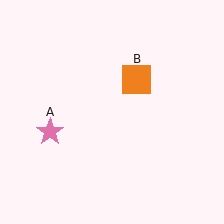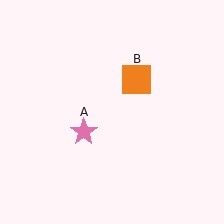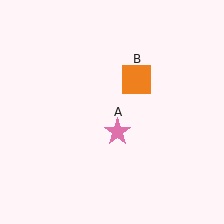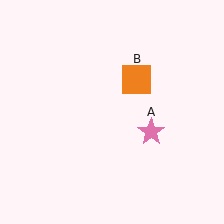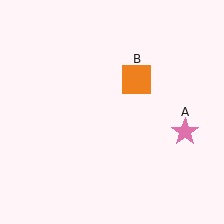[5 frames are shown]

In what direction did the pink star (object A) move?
The pink star (object A) moved right.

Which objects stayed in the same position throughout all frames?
Orange square (object B) remained stationary.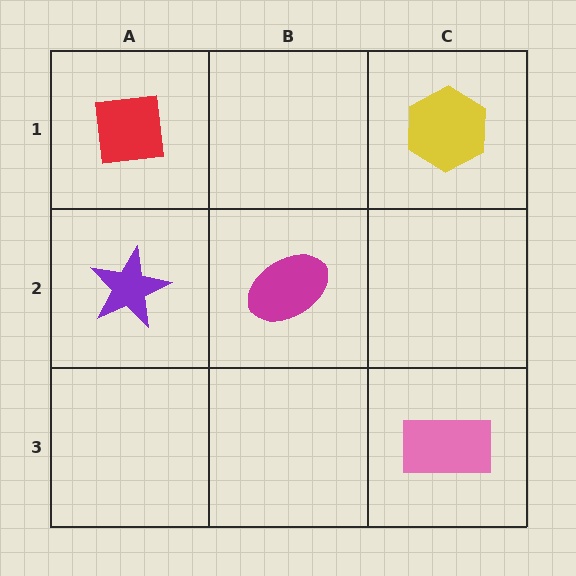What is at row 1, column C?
A yellow hexagon.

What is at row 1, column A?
A red square.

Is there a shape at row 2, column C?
No, that cell is empty.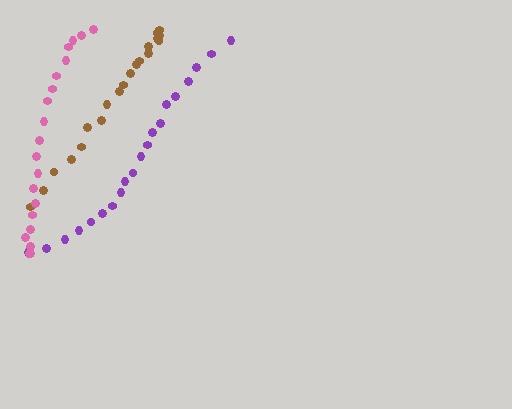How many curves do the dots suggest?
There are 3 distinct paths.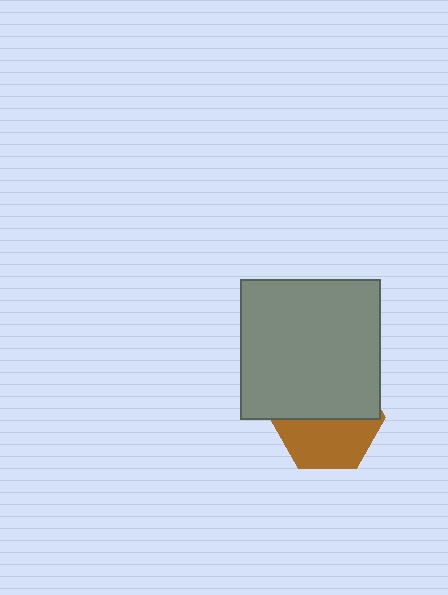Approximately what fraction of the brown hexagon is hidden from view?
Roughly 52% of the brown hexagon is hidden behind the gray square.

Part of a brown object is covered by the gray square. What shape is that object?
It is a hexagon.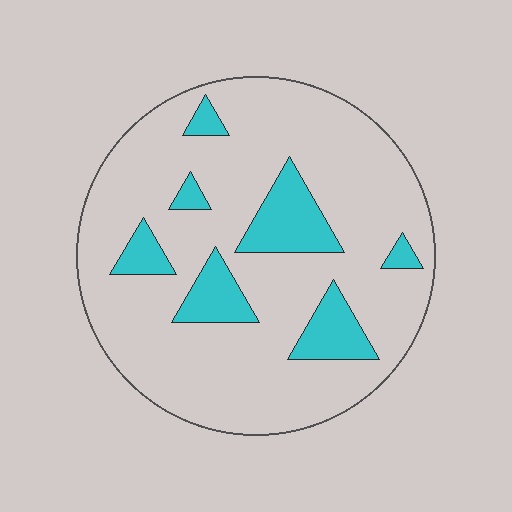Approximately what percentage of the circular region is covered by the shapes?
Approximately 15%.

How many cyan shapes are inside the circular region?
7.